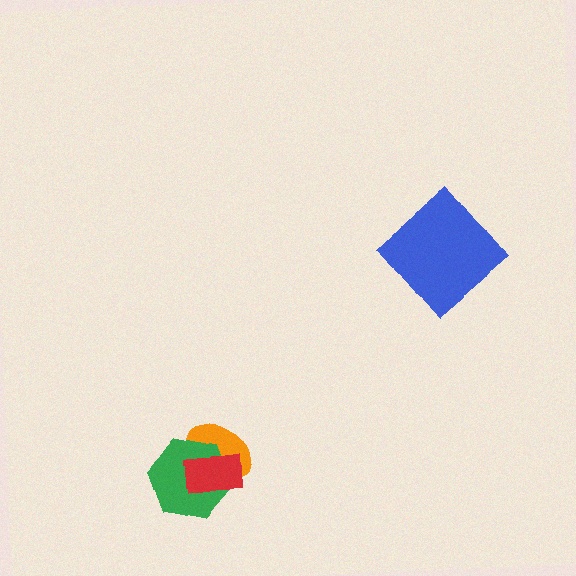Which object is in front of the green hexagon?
The red rectangle is in front of the green hexagon.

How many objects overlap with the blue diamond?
0 objects overlap with the blue diamond.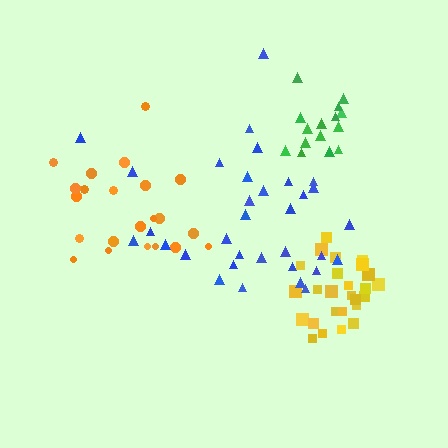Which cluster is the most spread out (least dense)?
Orange.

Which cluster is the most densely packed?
Yellow.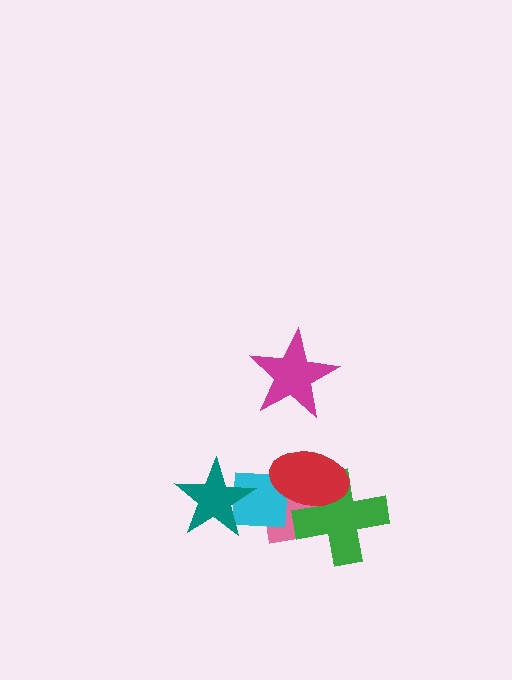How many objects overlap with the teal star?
1 object overlaps with the teal star.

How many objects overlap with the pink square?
3 objects overlap with the pink square.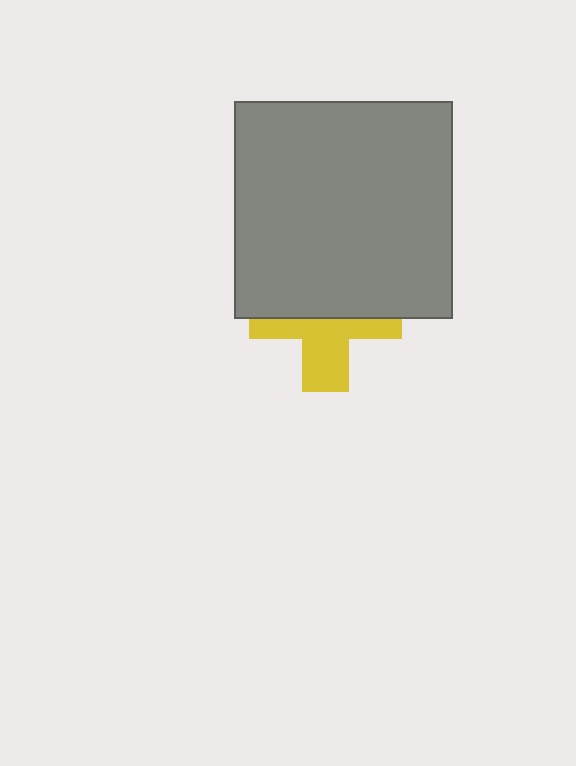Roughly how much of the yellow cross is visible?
About half of it is visible (roughly 45%).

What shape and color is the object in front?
The object in front is a gray square.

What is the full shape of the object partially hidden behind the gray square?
The partially hidden object is a yellow cross.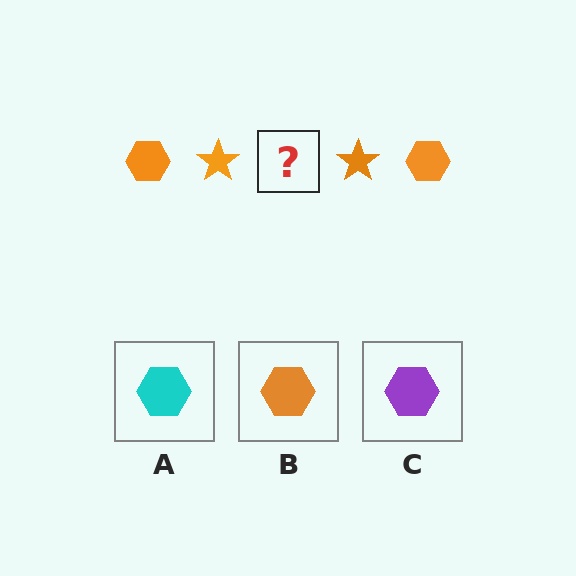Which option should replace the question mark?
Option B.